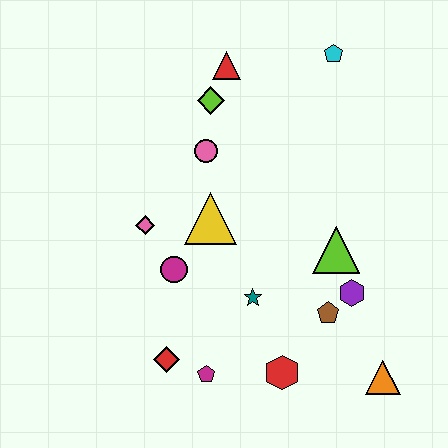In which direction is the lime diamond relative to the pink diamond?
The lime diamond is above the pink diamond.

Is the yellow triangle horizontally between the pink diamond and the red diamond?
No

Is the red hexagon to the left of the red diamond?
No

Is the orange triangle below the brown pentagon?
Yes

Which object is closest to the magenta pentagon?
The red diamond is closest to the magenta pentagon.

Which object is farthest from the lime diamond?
The orange triangle is farthest from the lime diamond.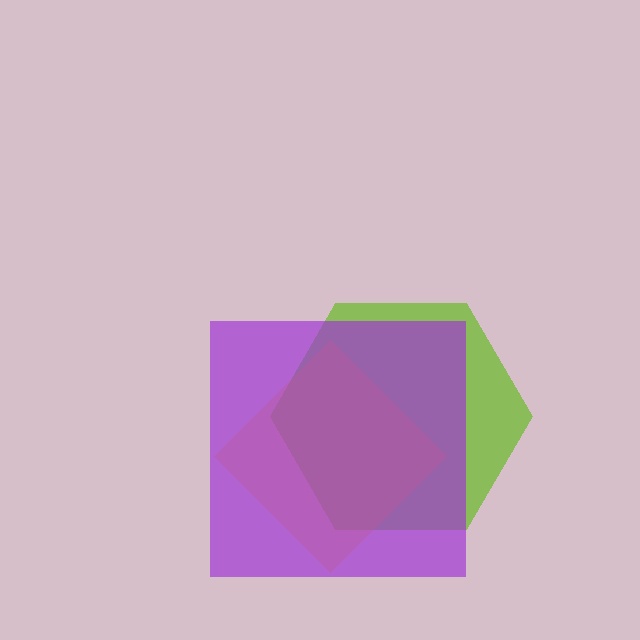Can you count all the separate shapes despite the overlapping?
Yes, there are 3 separate shapes.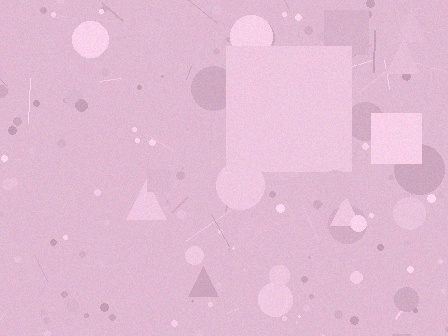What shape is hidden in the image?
A square is hidden in the image.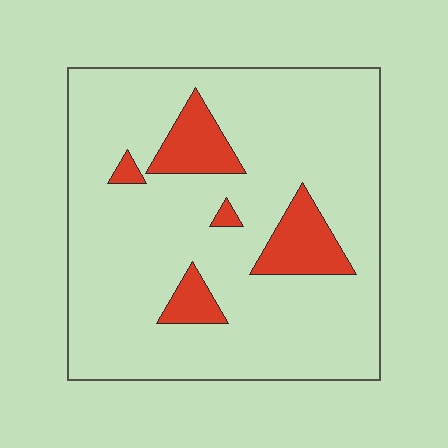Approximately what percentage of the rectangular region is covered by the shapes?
Approximately 15%.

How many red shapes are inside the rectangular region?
5.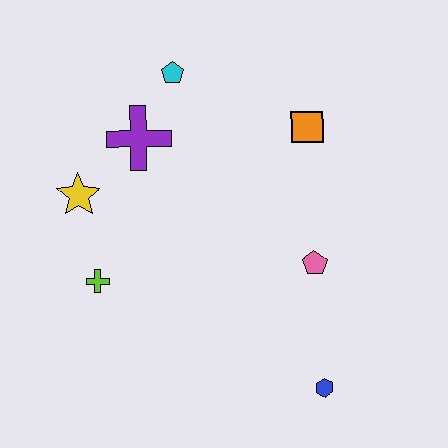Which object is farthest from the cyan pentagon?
The blue hexagon is farthest from the cyan pentagon.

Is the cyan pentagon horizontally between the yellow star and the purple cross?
No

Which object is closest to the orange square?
The pink pentagon is closest to the orange square.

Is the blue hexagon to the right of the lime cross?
Yes